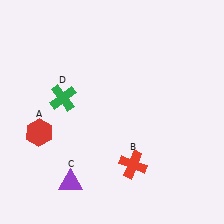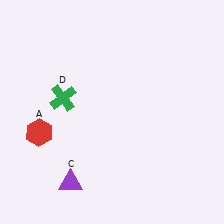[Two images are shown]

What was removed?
The red cross (B) was removed in Image 2.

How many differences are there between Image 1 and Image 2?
There is 1 difference between the two images.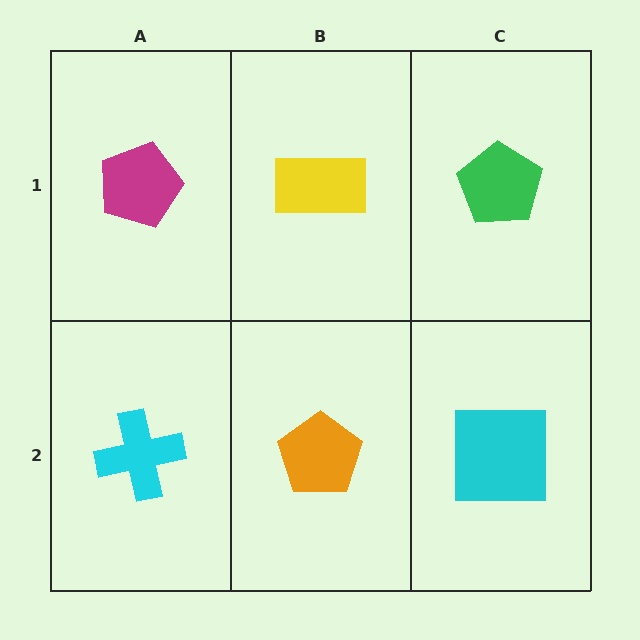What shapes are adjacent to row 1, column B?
An orange pentagon (row 2, column B), a magenta pentagon (row 1, column A), a green pentagon (row 1, column C).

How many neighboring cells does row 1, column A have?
2.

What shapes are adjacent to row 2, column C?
A green pentagon (row 1, column C), an orange pentagon (row 2, column B).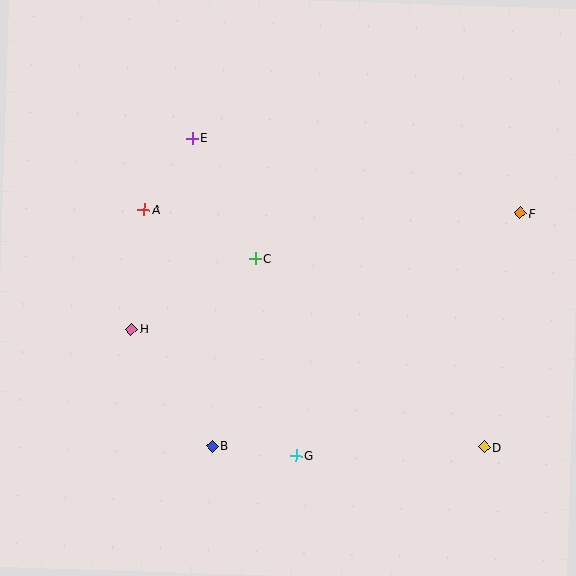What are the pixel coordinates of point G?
Point G is at (296, 456).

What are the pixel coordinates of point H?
Point H is at (131, 329).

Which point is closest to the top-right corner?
Point F is closest to the top-right corner.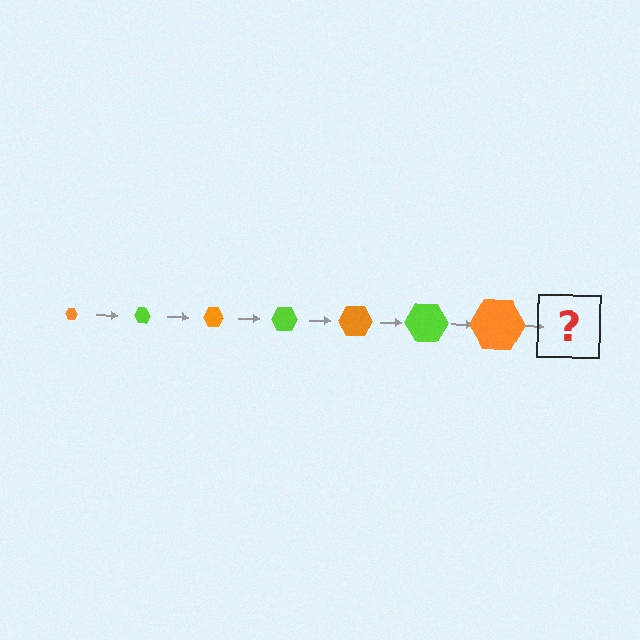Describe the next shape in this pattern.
It should be a lime hexagon, larger than the previous one.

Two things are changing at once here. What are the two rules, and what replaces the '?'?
The two rules are that the hexagon grows larger each step and the color cycles through orange and lime. The '?' should be a lime hexagon, larger than the previous one.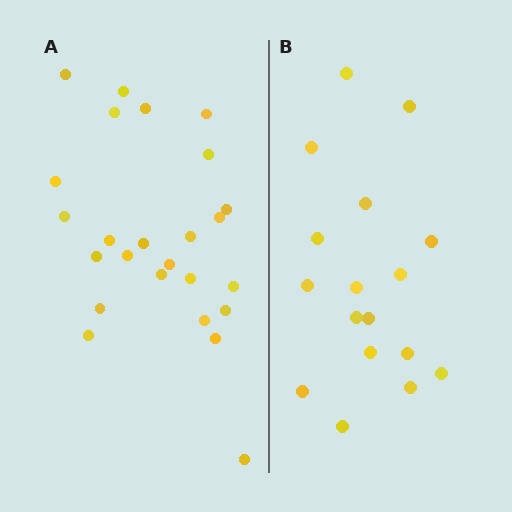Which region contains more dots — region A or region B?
Region A (the left region) has more dots.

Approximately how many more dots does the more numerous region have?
Region A has roughly 8 or so more dots than region B.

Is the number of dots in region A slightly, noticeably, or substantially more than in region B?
Region A has substantially more. The ratio is roughly 1.5 to 1.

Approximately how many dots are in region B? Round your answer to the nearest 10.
About 20 dots. (The exact count is 17, which rounds to 20.)